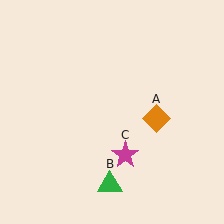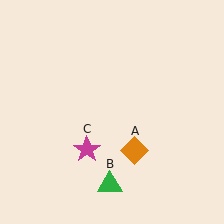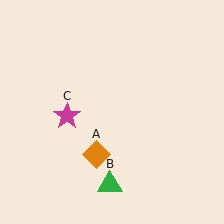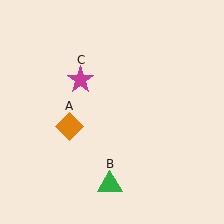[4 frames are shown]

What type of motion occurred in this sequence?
The orange diamond (object A), magenta star (object C) rotated clockwise around the center of the scene.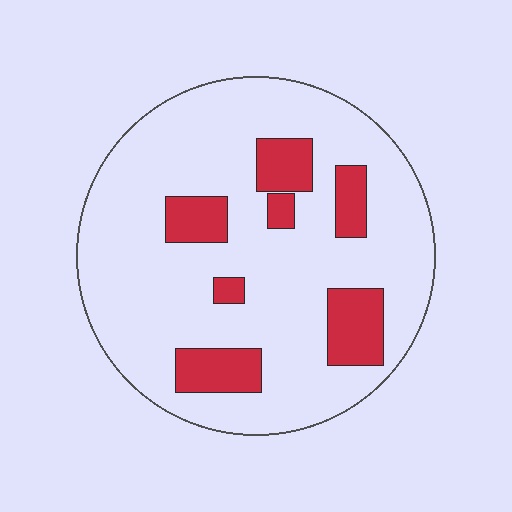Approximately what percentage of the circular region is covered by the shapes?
Approximately 20%.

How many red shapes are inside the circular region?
7.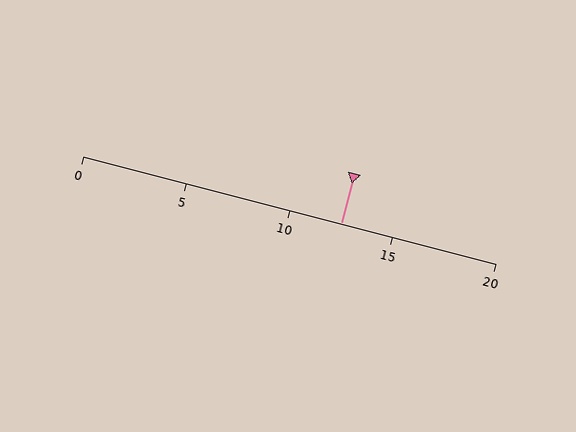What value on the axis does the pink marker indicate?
The marker indicates approximately 12.5.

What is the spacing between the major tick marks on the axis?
The major ticks are spaced 5 apart.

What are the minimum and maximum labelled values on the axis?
The axis runs from 0 to 20.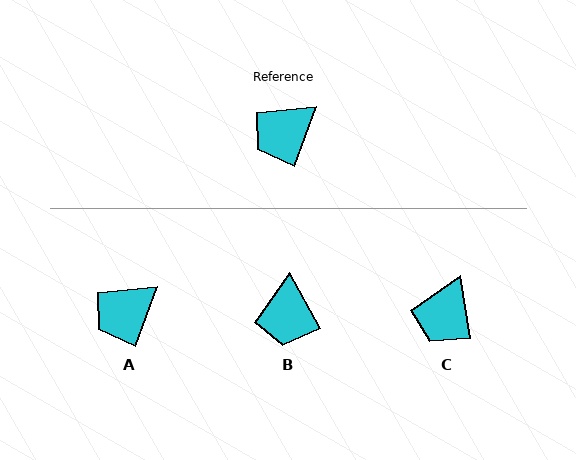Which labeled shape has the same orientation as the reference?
A.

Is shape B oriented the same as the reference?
No, it is off by about 49 degrees.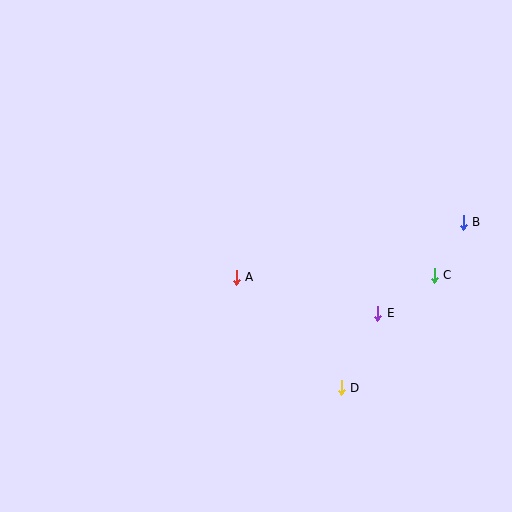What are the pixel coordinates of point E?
Point E is at (378, 313).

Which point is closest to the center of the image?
Point A at (236, 277) is closest to the center.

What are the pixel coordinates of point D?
Point D is at (341, 388).